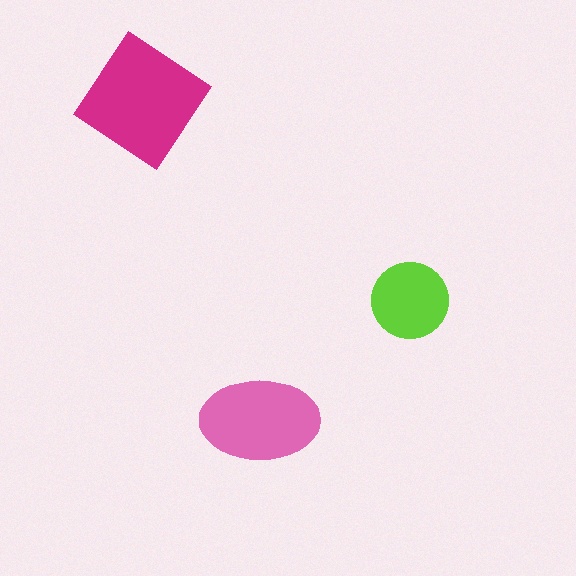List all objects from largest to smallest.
The magenta diamond, the pink ellipse, the lime circle.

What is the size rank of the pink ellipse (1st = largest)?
2nd.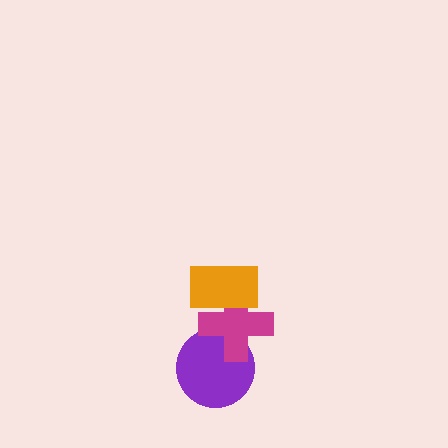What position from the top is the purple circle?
The purple circle is 3rd from the top.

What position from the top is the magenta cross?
The magenta cross is 2nd from the top.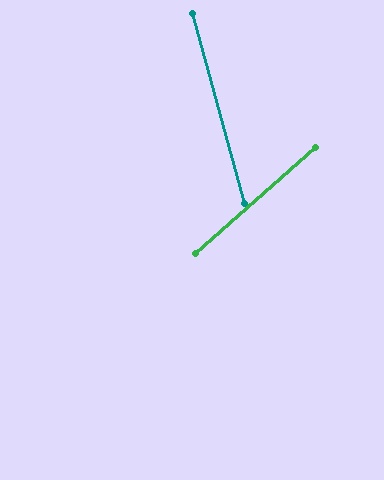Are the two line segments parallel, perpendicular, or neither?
Neither parallel nor perpendicular — they differ by about 64°.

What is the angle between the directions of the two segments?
Approximately 64 degrees.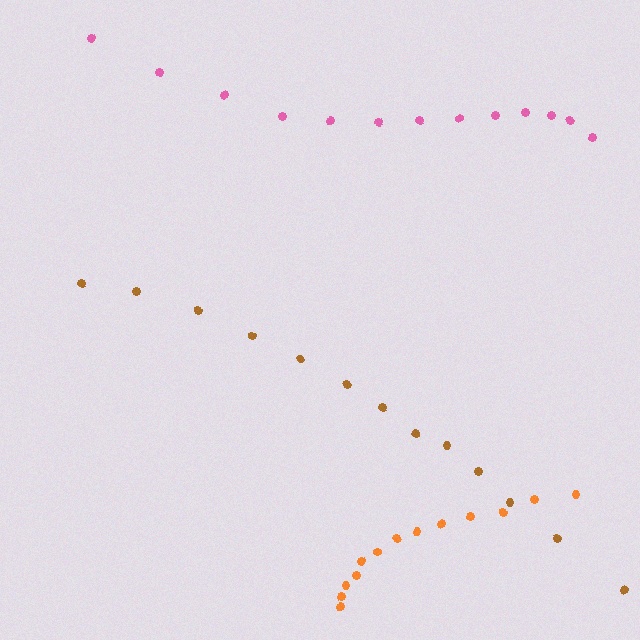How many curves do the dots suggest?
There are 3 distinct paths.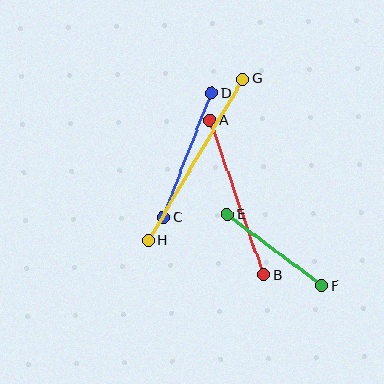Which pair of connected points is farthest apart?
Points G and H are farthest apart.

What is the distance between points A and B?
The distance is approximately 164 pixels.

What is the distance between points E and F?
The distance is approximately 118 pixels.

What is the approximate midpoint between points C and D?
The midpoint is at approximately (188, 155) pixels.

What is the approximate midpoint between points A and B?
The midpoint is at approximately (237, 198) pixels.